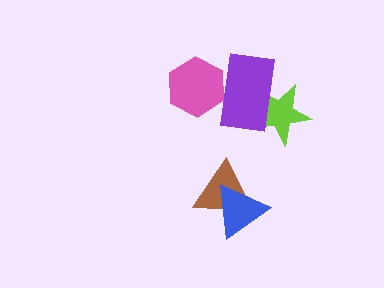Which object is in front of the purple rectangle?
The pink hexagon is in front of the purple rectangle.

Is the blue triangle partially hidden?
No, no other shape covers it.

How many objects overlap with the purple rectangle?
2 objects overlap with the purple rectangle.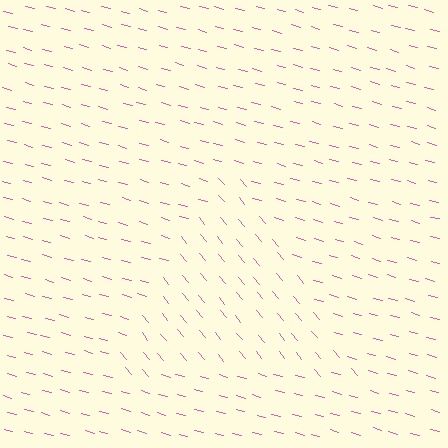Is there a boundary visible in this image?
Yes, there is a texture boundary formed by a change in line orientation.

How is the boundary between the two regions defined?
The boundary is defined purely by a change in line orientation (approximately 35 degrees difference). All lines are the same color and thickness.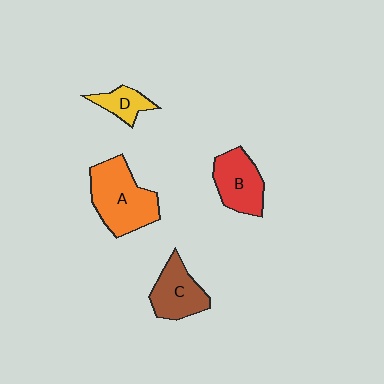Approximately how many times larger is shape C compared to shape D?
Approximately 1.8 times.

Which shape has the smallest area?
Shape D (yellow).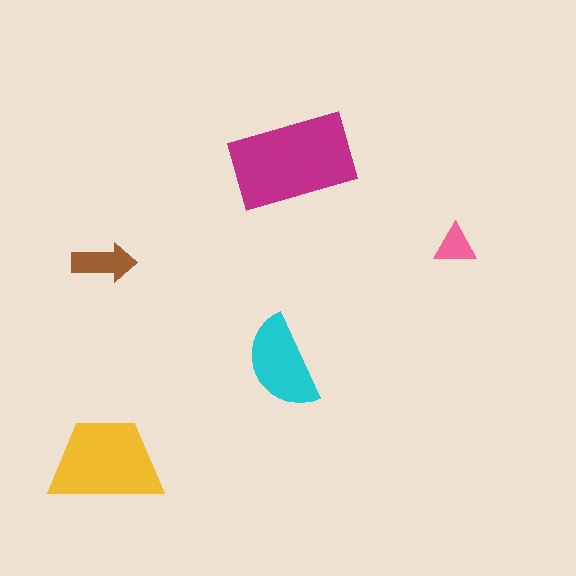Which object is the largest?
The magenta rectangle.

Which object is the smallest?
The pink triangle.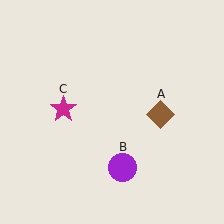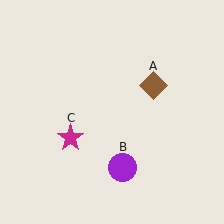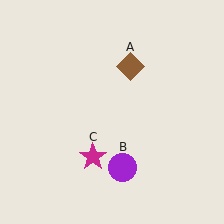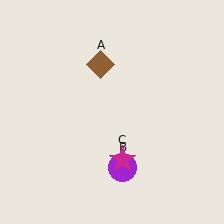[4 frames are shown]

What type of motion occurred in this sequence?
The brown diamond (object A), magenta star (object C) rotated counterclockwise around the center of the scene.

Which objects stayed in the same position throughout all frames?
Purple circle (object B) remained stationary.